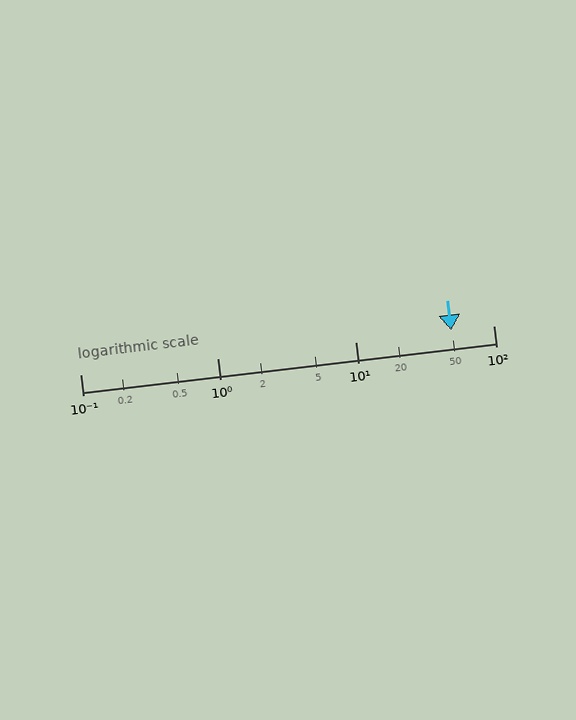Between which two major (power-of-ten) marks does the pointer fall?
The pointer is between 10 and 100.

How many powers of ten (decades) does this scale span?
The scale spans 3 decades, from 0.1 to 100.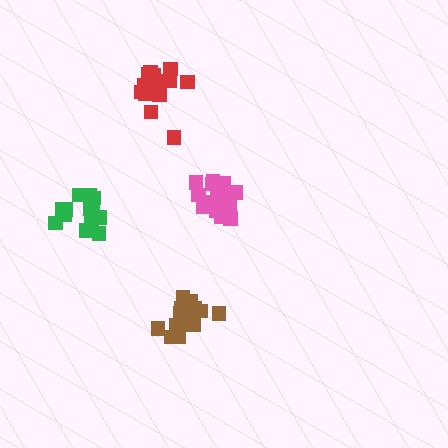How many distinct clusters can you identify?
There are 4 distinct clusters.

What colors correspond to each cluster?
The clusters are colored: red, pink, brown, green.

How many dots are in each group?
Group 1: 15 dots, Group 2: 18 dots, Group 3: 16 dots, Group 4: 13 dots (62 total).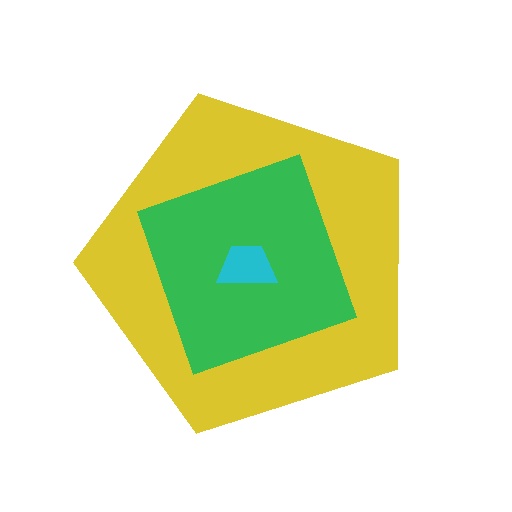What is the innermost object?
The cyan trapezoid.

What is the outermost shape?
The yellow pentagon.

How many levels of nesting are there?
3.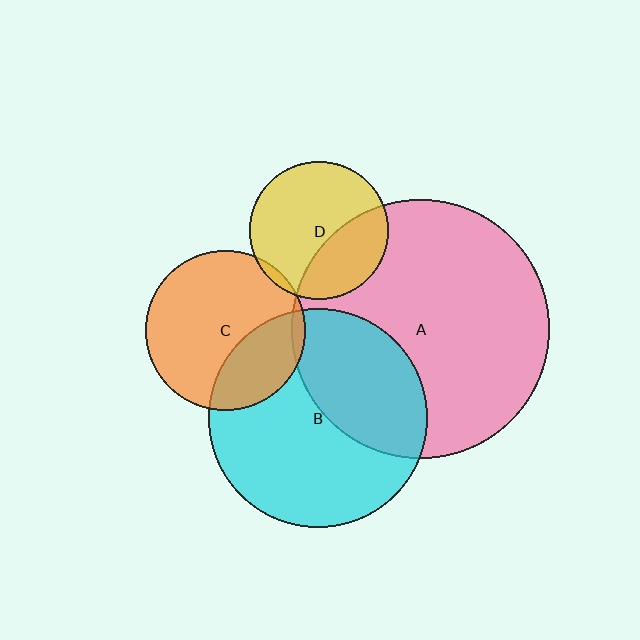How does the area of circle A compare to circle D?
Approximately 3.5 times.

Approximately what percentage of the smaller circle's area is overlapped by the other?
Approximately 5%.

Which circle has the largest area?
Circle A (pink).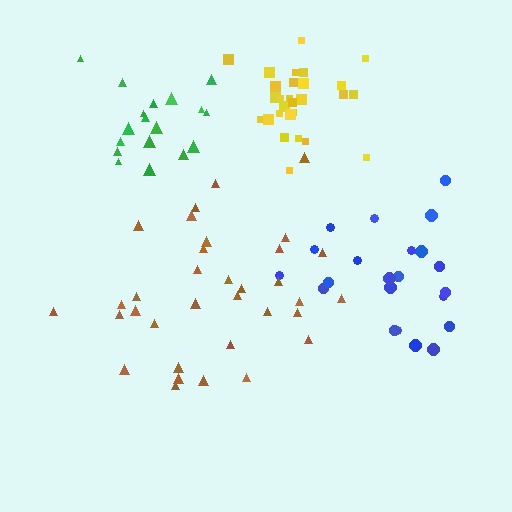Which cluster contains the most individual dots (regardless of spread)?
Brown (34).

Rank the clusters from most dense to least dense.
yellow, green, brown, blue.